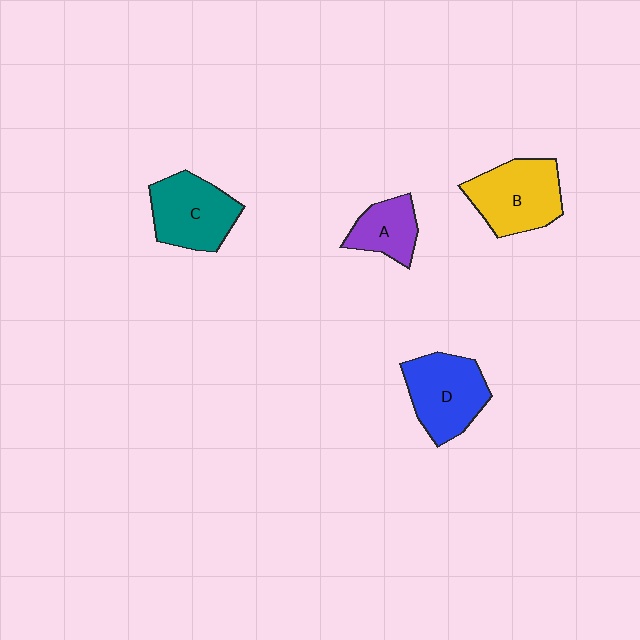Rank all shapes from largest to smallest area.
From largest to smallest: B (yellow), D (blue), C (teal), A (purple).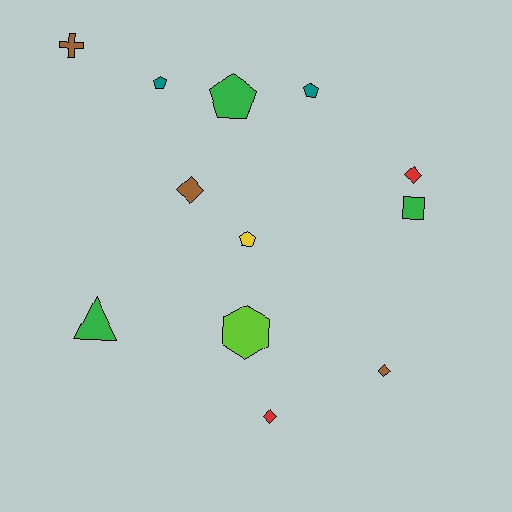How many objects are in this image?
There are 12 objects.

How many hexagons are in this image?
There is 1 hexagon.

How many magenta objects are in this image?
There are no magenta objects.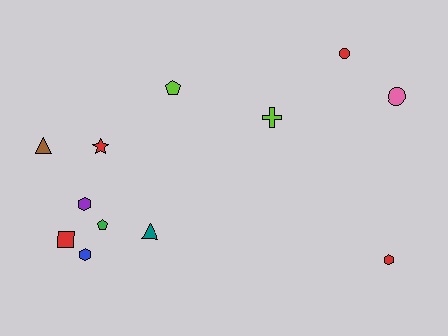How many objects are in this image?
There are 12 objects.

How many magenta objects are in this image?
There are no magenta objects.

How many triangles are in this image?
There are 2 triangles.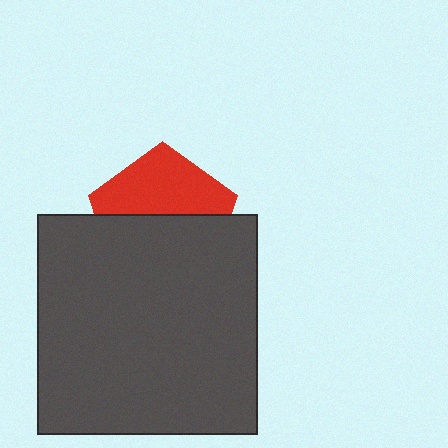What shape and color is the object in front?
The object in front is a dark gray square.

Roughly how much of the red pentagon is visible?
About half of it is visible (roughly 45%).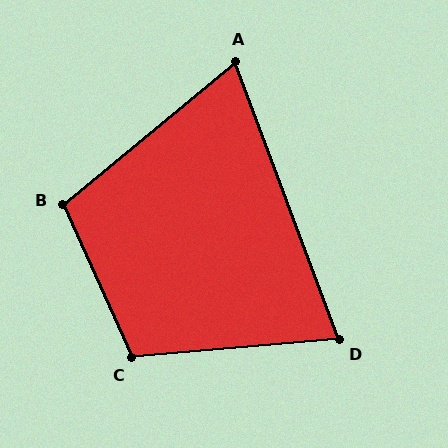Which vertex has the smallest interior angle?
A, at approximately 71 degrees.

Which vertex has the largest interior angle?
C, at approximately 109 degrees.